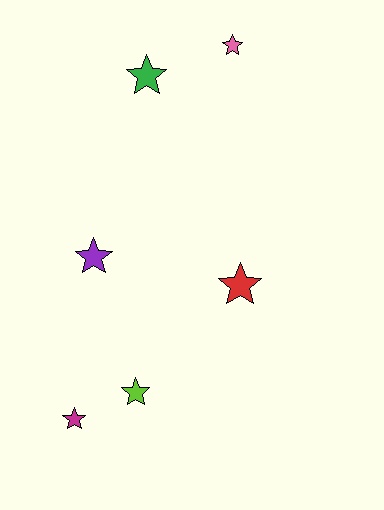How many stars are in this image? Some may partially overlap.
There are 6 stars.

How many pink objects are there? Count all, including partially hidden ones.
There is 1 pink object.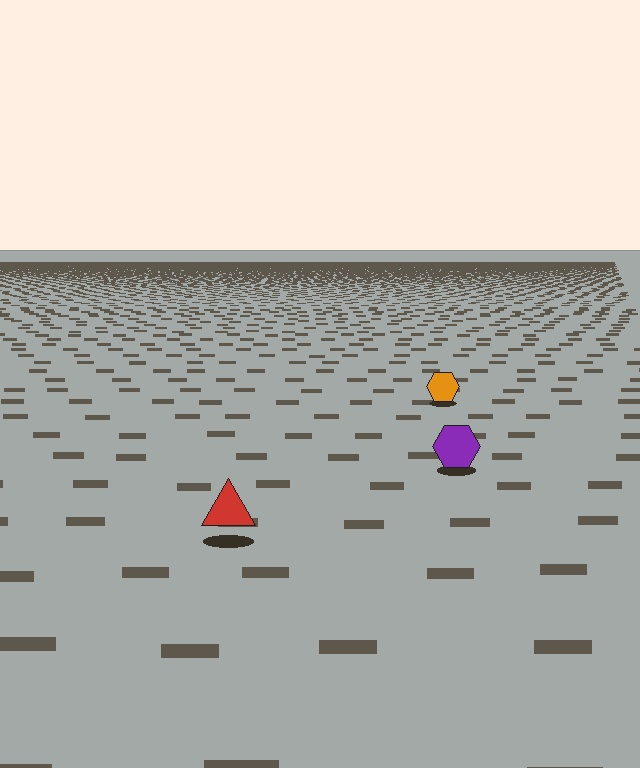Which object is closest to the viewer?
The red triangle is closest. The texture marks near it are larger and more spread out.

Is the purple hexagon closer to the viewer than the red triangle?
No. The red triangle is closer — you can tell from the texture gradient: the ground texture is coarser near it.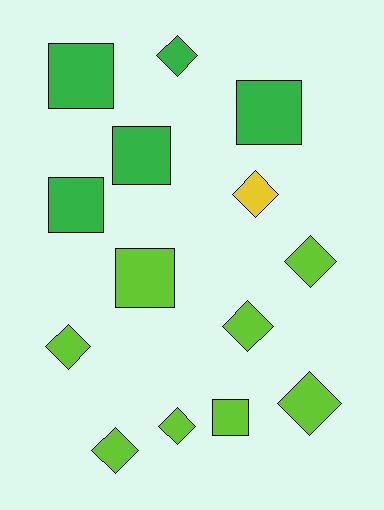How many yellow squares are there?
There are no yellow squares.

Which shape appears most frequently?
Diamond, with 8 objects.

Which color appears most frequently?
Lime, with 8 objects.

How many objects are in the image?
There are 14 objects.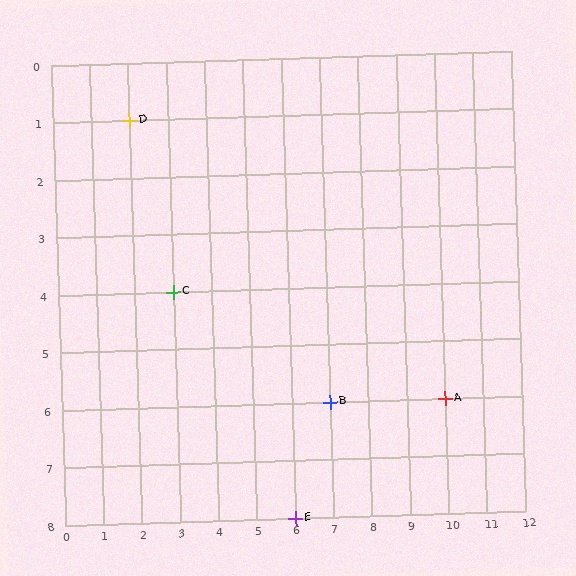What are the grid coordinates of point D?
Point D is at grid coordinates (2, 1).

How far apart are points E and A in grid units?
Points E and A are 4 columns and 2 rows apart (about 4.5 grid units diagonally).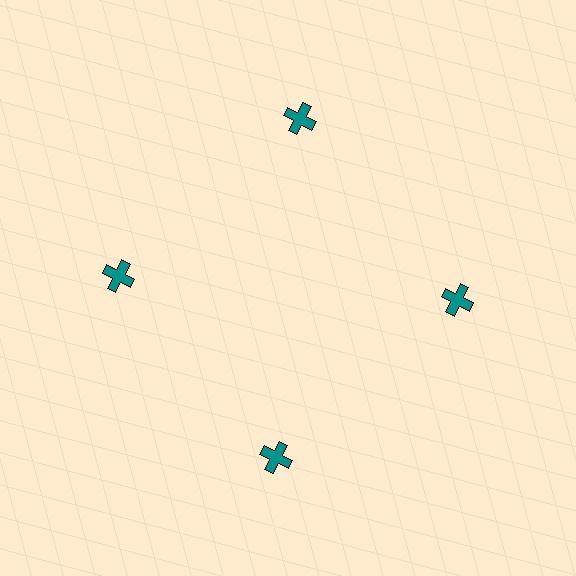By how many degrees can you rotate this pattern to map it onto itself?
The pattern maps onto itself every 90 degrees of rotation.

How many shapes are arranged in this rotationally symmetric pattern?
There are 4 shapes, arranged in 4 groups of 1.